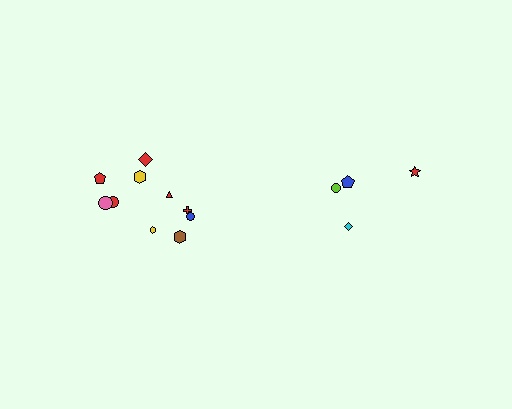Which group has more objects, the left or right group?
The left group.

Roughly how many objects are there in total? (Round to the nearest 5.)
Roughly 15 objects in total.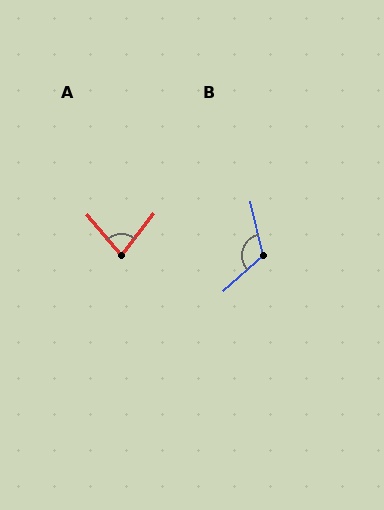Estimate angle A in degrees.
Approximately 79 degrees.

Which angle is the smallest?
A, at approximately 79 degrees.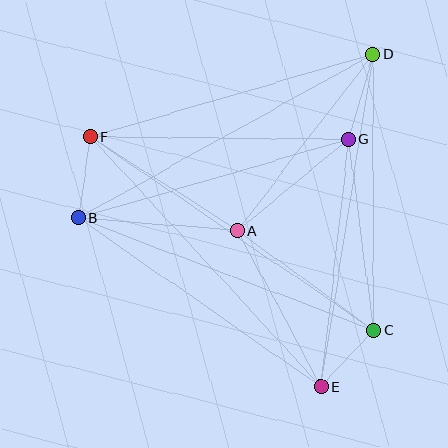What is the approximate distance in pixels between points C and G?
The distance between C and G is approximately 193 pixels.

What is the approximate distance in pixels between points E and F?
The distance between E and F is approximately 339 pixels.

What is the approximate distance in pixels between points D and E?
The distance between D and E is approximately 337 pixels.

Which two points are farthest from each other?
Points C and F are farthest from each other.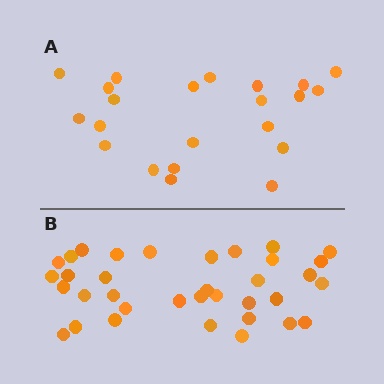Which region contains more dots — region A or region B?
Region B (the bottom region) has more dots.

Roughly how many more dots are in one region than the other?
Region B has approximately 15 more dots than region A.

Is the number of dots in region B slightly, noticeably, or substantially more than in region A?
Region B has substantially more. The ratio is roughly 1.6 to 1.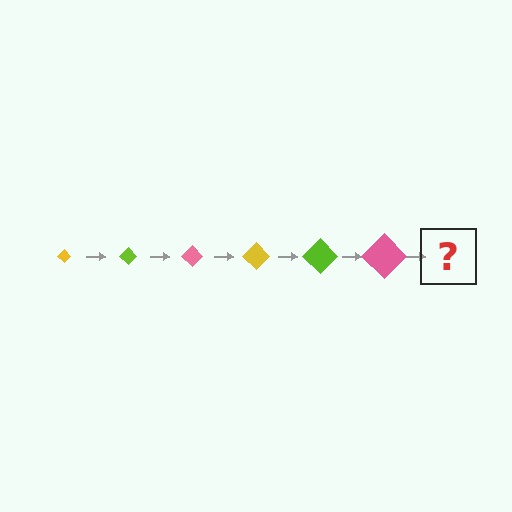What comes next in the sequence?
The next element should be a yellow diamond, larger than the previous one.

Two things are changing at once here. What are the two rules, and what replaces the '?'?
The two rules are that the diamond grows larger each step and the color cycles through yellow, lime, and pink. The '?' should be a yellow diamond, larger than the previous one.